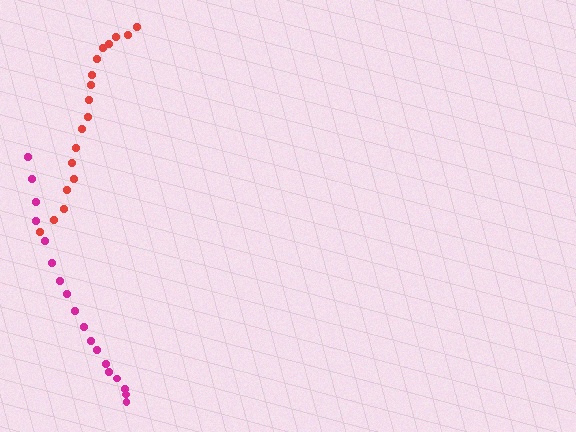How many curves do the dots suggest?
There are 2 distinct paths.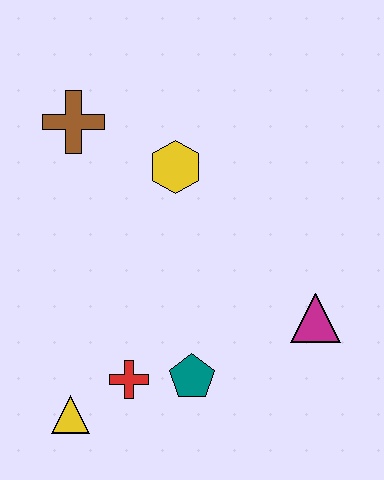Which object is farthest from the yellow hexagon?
The yellow triangle is farthest from the yellow hexagon.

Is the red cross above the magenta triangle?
No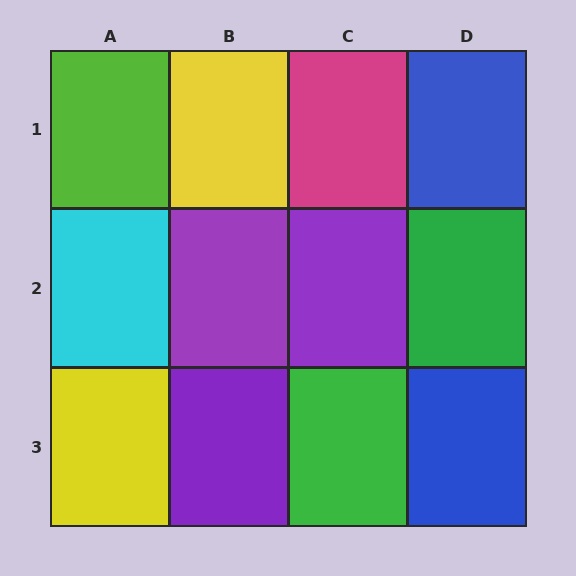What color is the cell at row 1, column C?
Magenta.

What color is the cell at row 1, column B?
Yellow.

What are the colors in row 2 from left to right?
Cyan, purple, purple, green.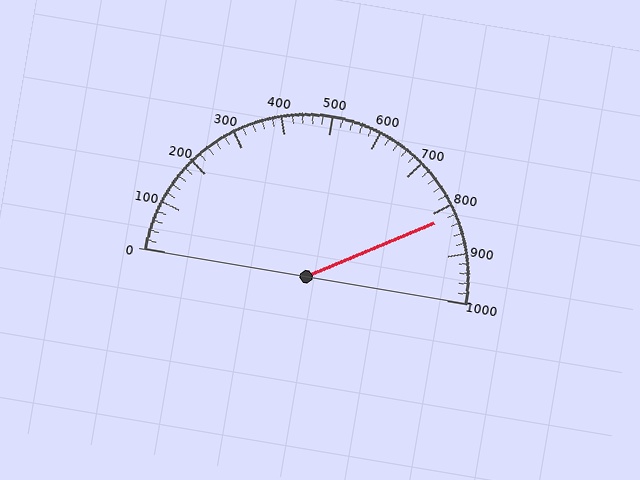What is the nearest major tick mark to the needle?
The nearest major tick mark is 800.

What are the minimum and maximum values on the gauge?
The gauge ranges from 0 to 1000.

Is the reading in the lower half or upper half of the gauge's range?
The reading is in the upper half of the range (0 to 1000).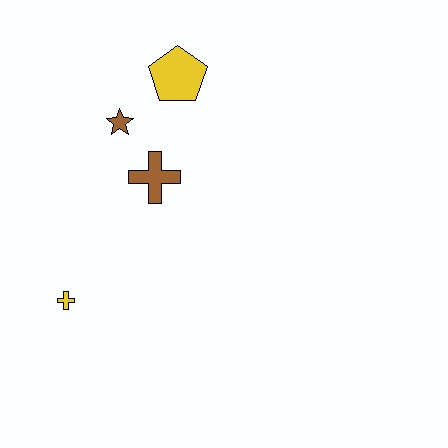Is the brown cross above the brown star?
No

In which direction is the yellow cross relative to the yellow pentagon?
The yellow cross is below the yellow pentagon.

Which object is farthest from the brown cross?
The yellow cross is farthest from the brown cross.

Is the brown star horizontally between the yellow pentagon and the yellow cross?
Yes